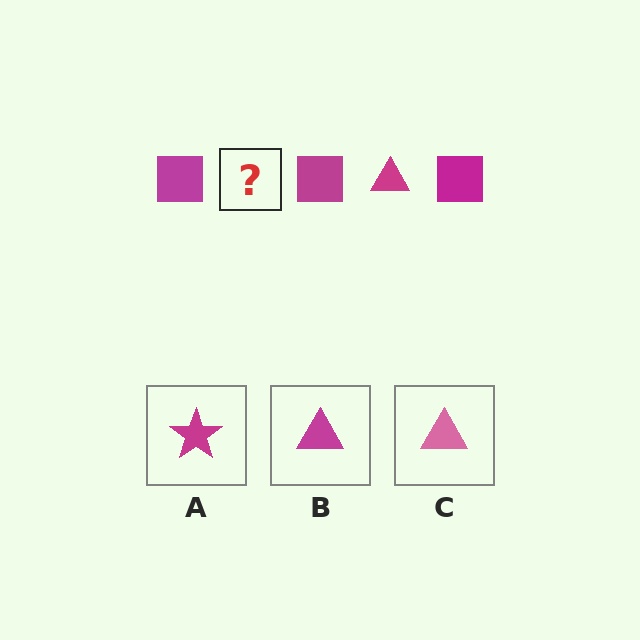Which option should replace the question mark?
Option B.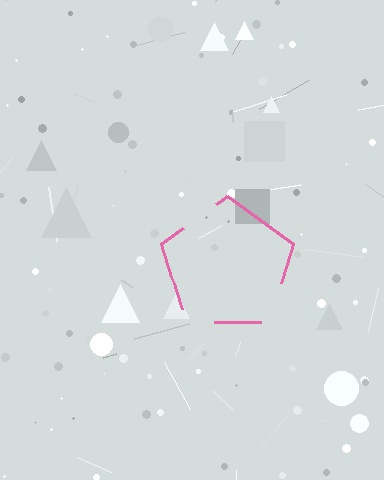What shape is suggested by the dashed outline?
The dashed outline suggests a pentagon.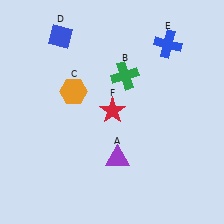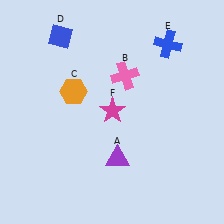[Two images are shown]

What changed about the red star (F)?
In Image 1, F is red. In Image 2, it changed to magenta.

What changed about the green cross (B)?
In Image 1, B is green. In Image 2, it changed to pink.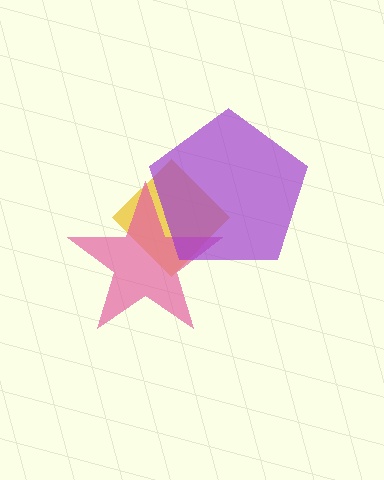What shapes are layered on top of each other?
The layered shapes are: a yellow diamond, a pink star, a purple pentagon.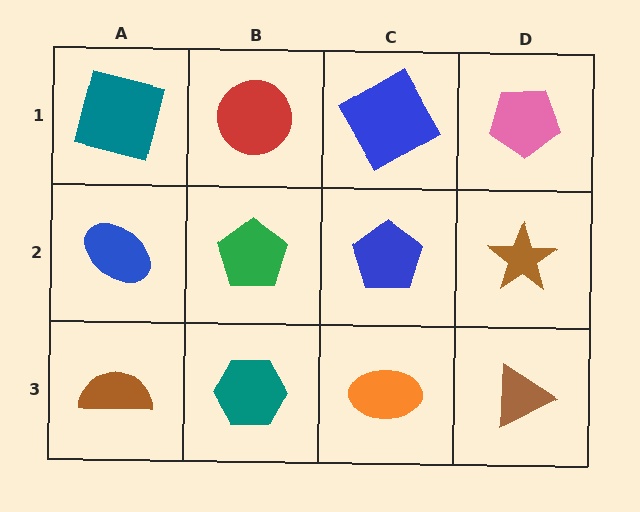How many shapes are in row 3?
4 shapes.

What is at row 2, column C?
A blue pentagon.